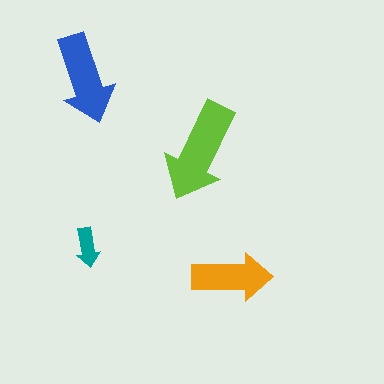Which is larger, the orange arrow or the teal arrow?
The orange one.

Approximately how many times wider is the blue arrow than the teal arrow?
About 2 times wider.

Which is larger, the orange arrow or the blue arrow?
The blue one.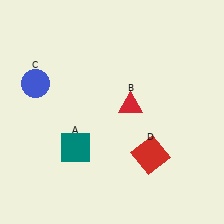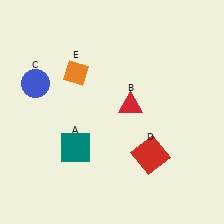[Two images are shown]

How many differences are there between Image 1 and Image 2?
There is 1 difference between the two images.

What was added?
An orange diamond (E) was added in Image 2.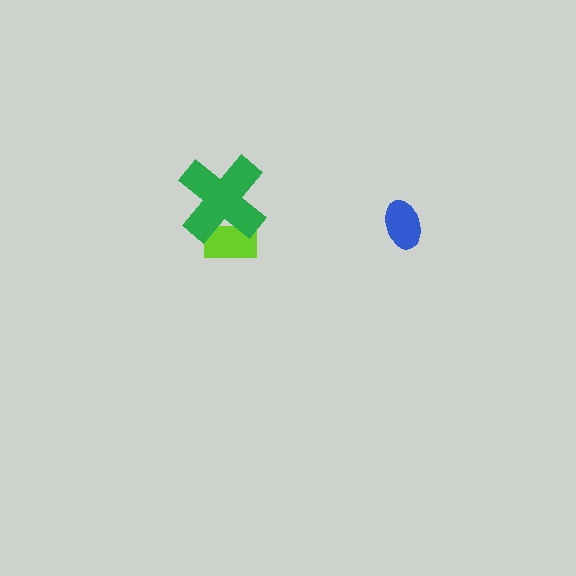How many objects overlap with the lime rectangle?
1 object overlaps with the lime rectangle.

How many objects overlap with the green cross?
1 object overlaps with the green cross.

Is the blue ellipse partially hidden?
No, no other shape covers it.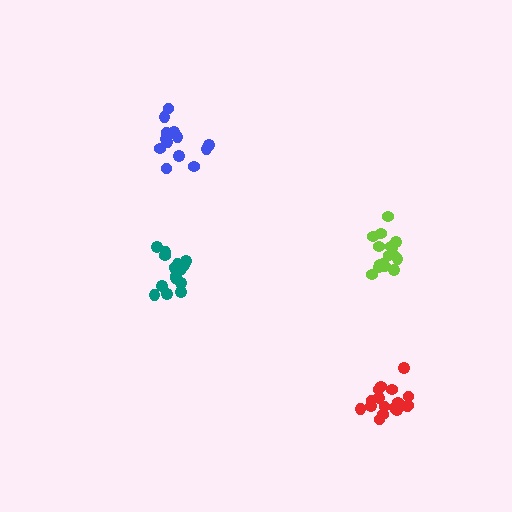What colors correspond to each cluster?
The clusters are colored: red, teal, blue, lime.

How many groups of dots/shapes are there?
There are 4 groups.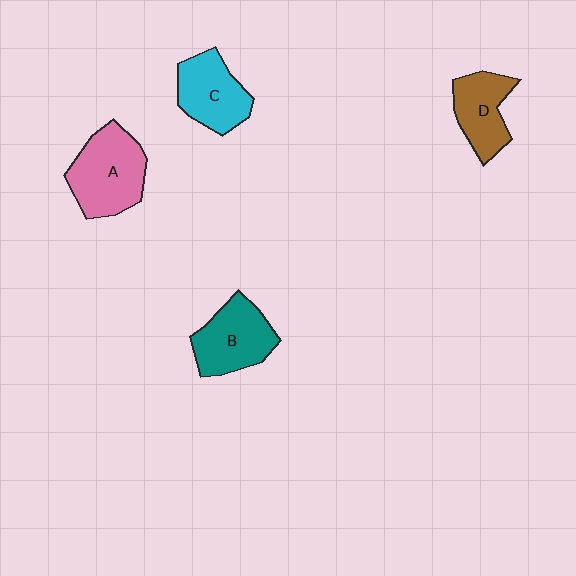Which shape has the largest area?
Shape A (pink).